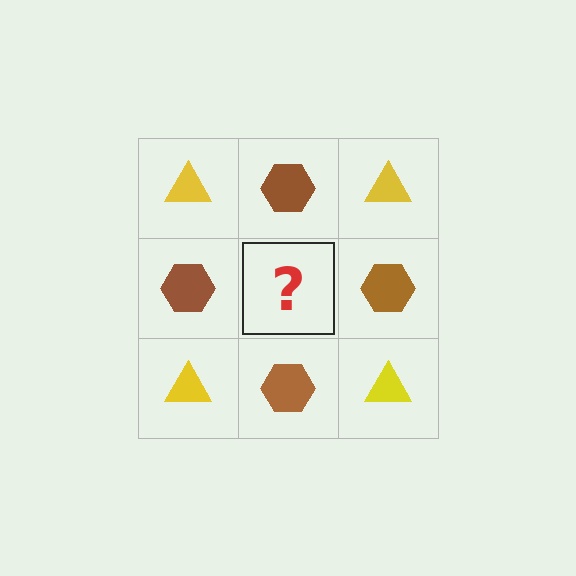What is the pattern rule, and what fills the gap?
The rule is that it alternates yellow triangle and brown hexagon in a checkerboard pattern. The gap should be filled with a yellow triangle.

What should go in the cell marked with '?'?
The missing cell should contain a yellow triangle.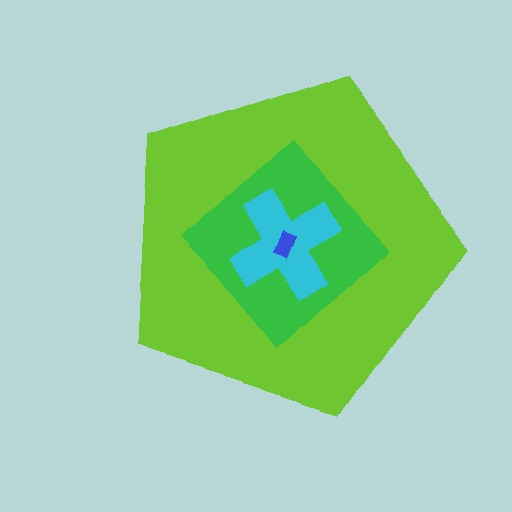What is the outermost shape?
The lime pentagon.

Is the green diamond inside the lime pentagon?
Yes.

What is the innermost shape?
The blue rectangle.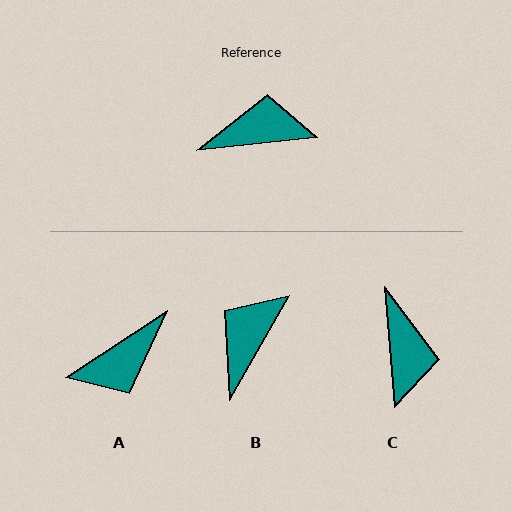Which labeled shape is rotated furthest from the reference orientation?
A, about 153 degrees away.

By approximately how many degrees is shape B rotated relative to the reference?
Approximately 55 degrees counter-clockwise.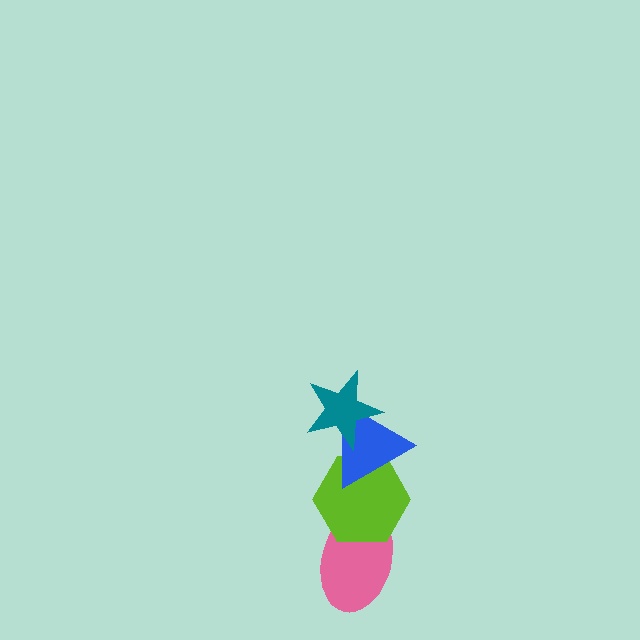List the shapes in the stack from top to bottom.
From top to bottom: the teal star, the blue triangle, the lime hexagon, the pink ellipse.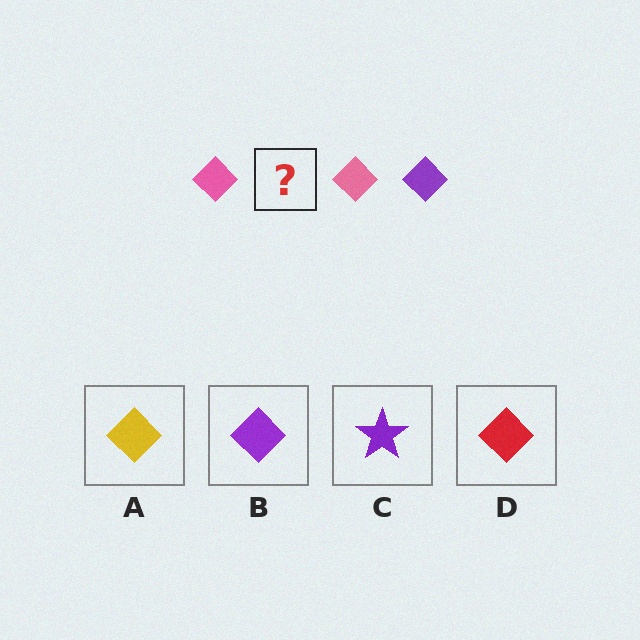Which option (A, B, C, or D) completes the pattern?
B.